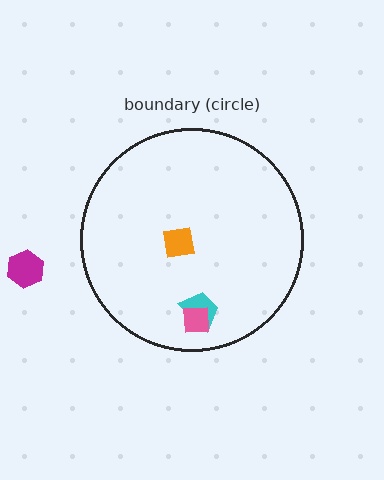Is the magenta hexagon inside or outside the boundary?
Outside.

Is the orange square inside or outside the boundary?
Inside.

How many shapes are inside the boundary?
3 inside, 1 outside.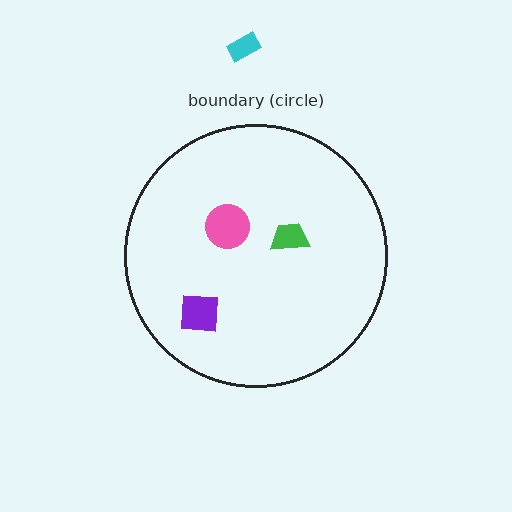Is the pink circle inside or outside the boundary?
Inside.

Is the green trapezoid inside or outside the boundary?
Inside.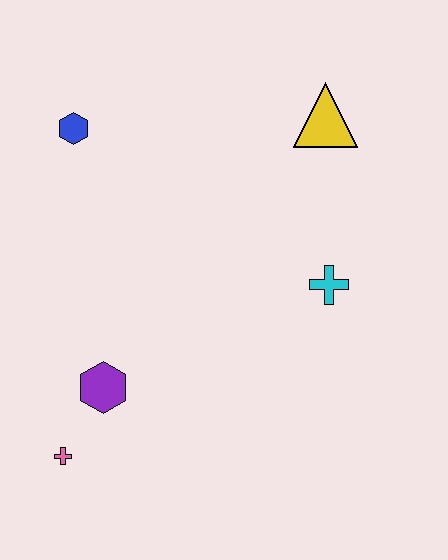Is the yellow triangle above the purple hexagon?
Yes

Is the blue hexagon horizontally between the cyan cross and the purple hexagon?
No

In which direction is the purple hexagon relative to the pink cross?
The purple hexagon is above the pink cross.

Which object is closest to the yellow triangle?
The cyan cross is closest to the yellow triangle.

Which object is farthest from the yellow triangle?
The pink cross is farthest from the yellow triangle.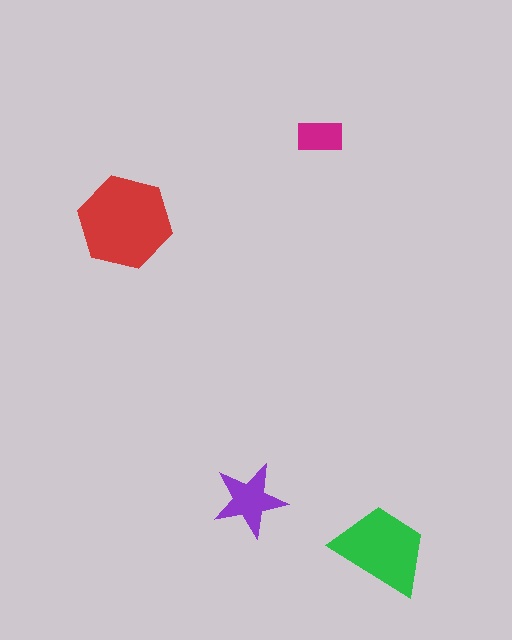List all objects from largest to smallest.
The red hexagon, the green trapezoid, the purple star, the magenta rectangle.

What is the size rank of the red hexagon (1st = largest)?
1st.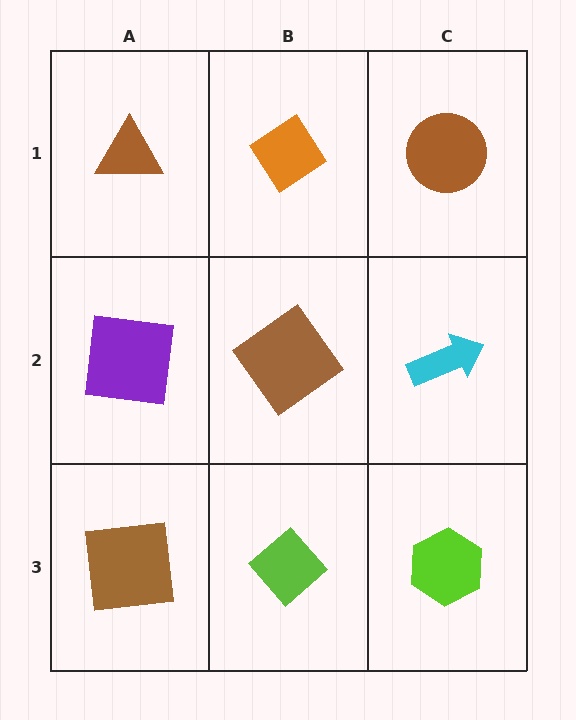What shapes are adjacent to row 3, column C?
A cyan arrow (row 2, column C), a lime diamond (row 3, column B).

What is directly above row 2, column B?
An orange diamond.